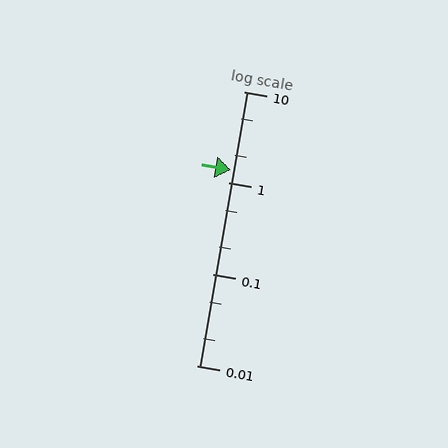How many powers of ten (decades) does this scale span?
The scale spans 3 decades, from 0.01 to 10.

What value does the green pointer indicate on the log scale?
The pointer indicates approximately 1.4.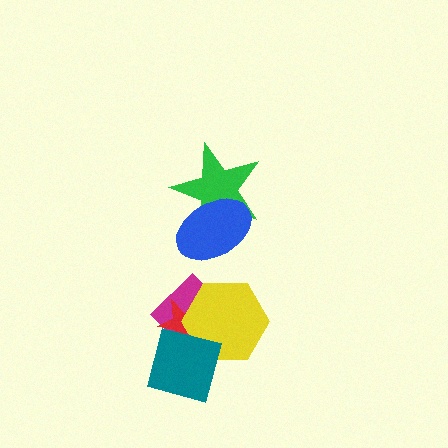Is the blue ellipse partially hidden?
No, no other shape covers it.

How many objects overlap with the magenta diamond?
3 objects overlap with the magenta diamond.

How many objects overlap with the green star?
1 object overlaps with the green star.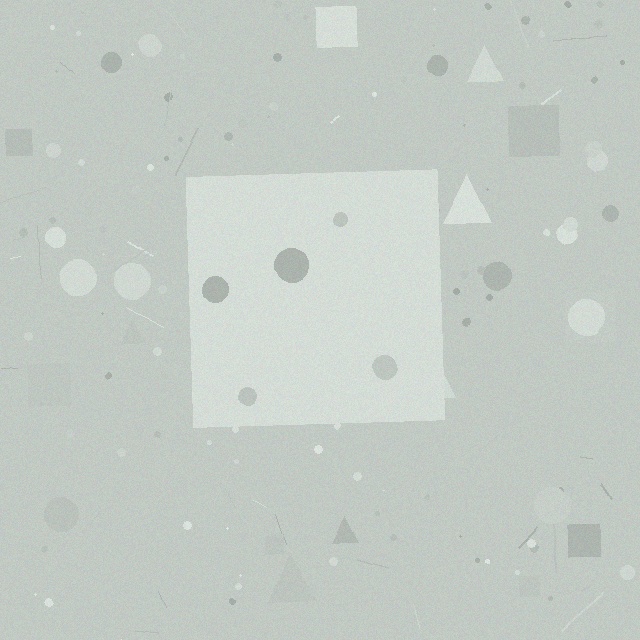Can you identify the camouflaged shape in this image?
The camouflaged shape is a square.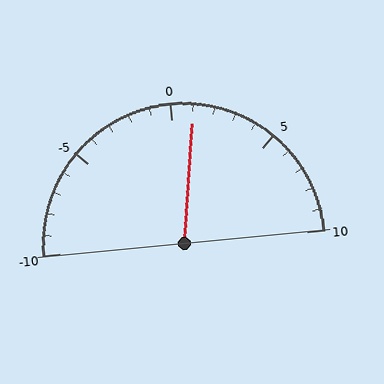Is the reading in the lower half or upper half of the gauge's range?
The reading is in the upper half of the range (-10 to 10).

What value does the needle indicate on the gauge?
The needle indicates approximately 1.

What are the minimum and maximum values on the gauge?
The gauge ranges from -10 to 10.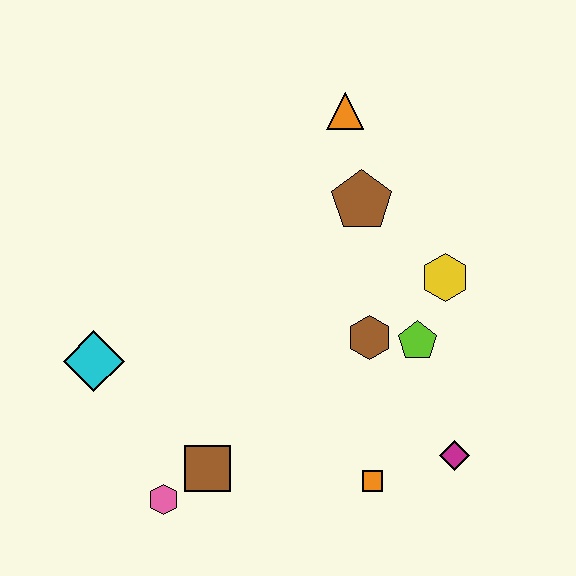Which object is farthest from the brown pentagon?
The pink hexagon is farthest from the brown pentagon.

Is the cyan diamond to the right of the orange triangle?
No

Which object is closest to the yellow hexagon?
The lime pentagon is closest to the yellow hexagon.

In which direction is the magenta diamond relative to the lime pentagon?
The magenta diamond is below the lime pentagon.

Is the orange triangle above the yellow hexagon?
Yes